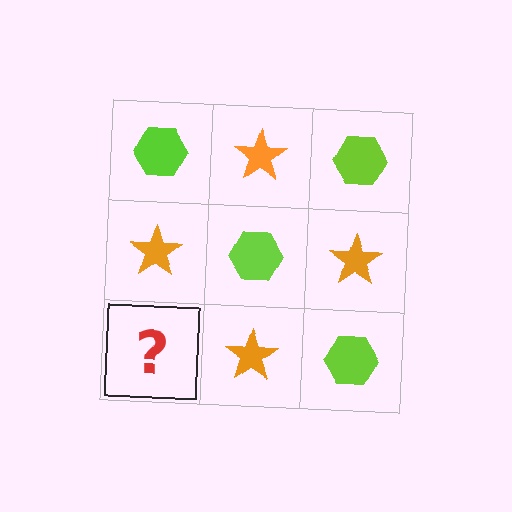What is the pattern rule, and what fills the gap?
The rule is that it alternates lime hexagon and orange star in a checkerboard pattern. The gap should be filled with a lime hexagon.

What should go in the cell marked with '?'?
The missing cell should contain a lime hexagon.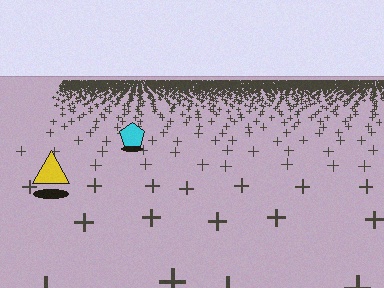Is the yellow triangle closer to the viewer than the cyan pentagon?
Yes. The yellow triangle is closer — you can tell from the texture gradient: the ground texture is coarser near it.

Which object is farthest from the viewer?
The cyan pentagon is farthest from the viewer. It appears smaller and the ground texture around it is denser.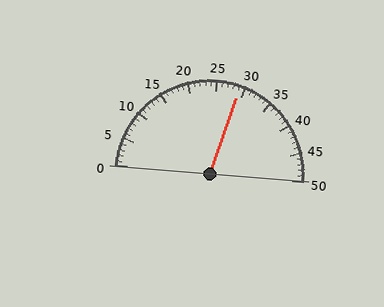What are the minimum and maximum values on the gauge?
The gauge ranges from 0 to 50.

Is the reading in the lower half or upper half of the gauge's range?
The reading is in the upper half of the range (0 to 50).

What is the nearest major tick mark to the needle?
The nearest major tick mark is 30.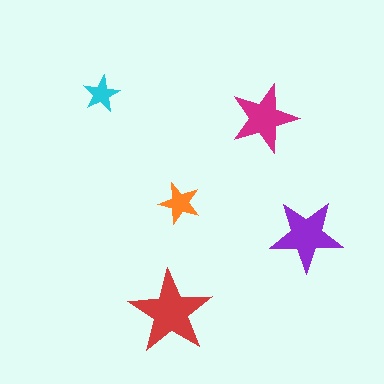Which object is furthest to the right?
The purple star is rightmost.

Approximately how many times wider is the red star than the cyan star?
About 2.5 times wider.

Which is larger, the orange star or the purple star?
The purple one.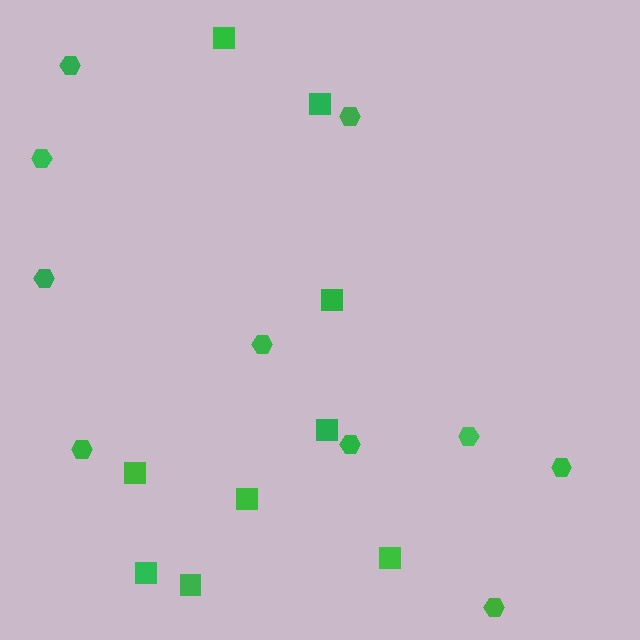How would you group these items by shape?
There are 2 groups: one group of hexagons (10) and one group of squares (9).